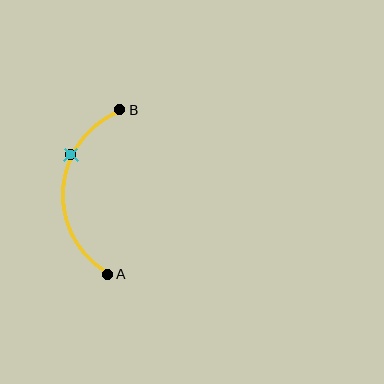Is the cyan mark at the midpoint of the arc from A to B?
No. The cyan mark lies on the arc but is closer to endpoint B. The arc midpoint would be at the point on the curve equidistant along the arc from both A and B.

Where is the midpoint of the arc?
The arc midpoint is the point on the curve farthest from the straight line joining A and B. It sits to the left of that line.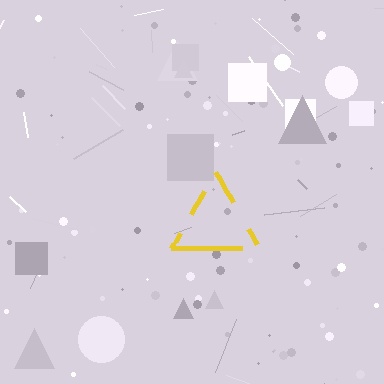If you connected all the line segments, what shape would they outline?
They would outline a triangle.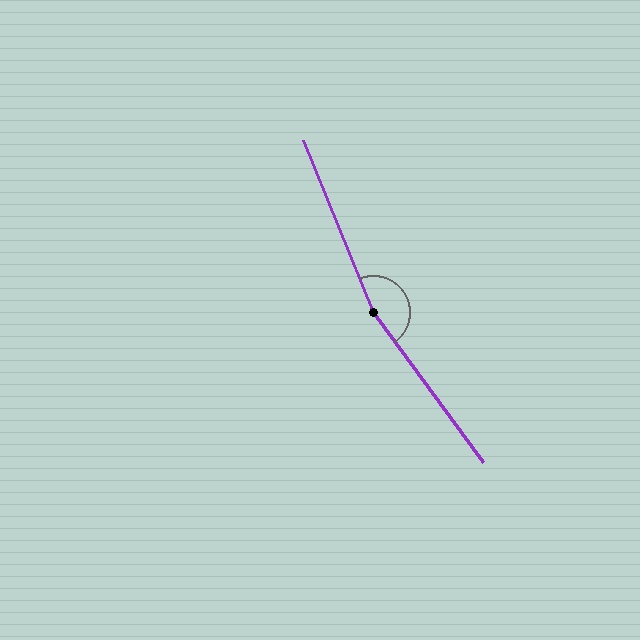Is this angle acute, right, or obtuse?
It is obtuse.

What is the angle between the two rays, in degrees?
Approximately 166 degrees.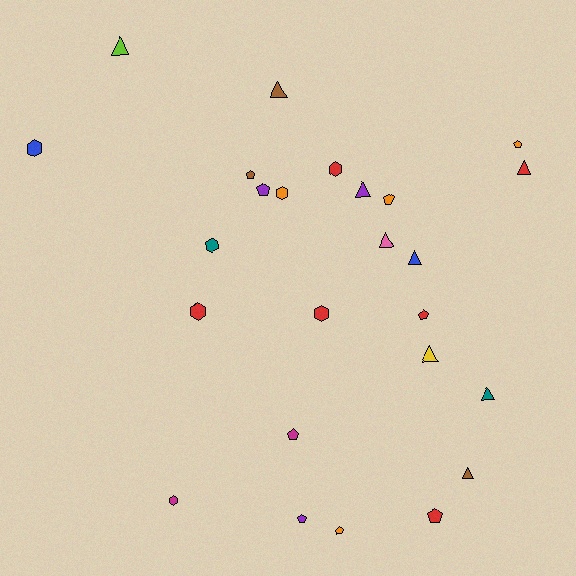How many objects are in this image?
There are 25 objects.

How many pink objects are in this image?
There is 1 pink object.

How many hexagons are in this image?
There are 7 hexagons.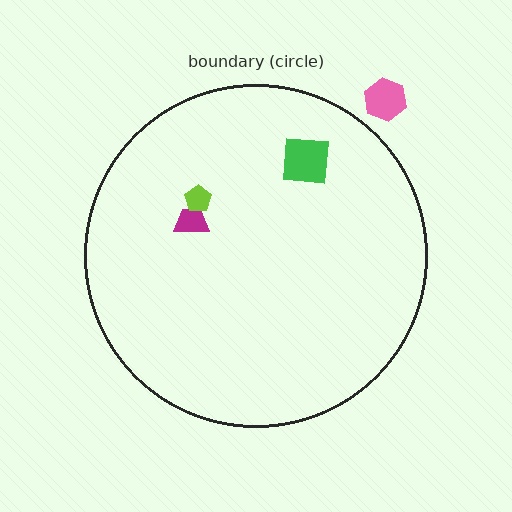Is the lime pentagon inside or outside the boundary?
Inside.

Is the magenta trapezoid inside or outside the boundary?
Inside.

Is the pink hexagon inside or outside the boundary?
Outside.